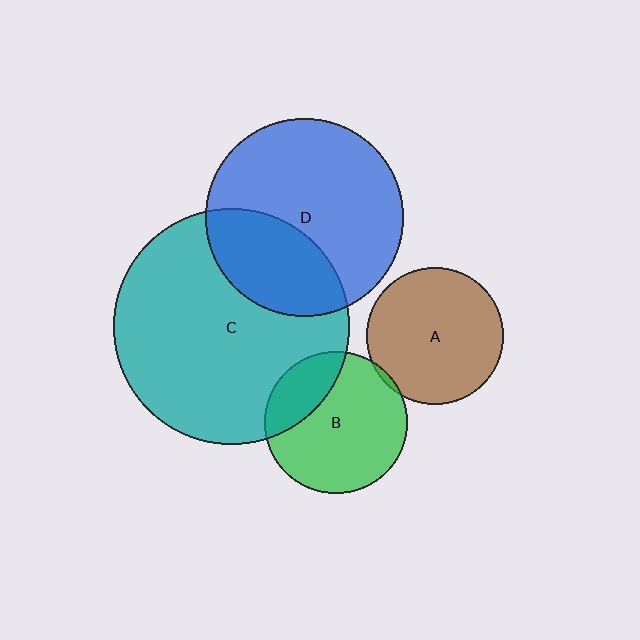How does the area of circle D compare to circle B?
Approximately 1.9 times.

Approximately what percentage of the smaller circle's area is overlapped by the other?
Approximately 25%.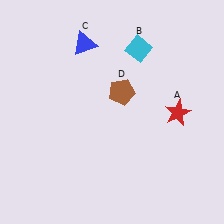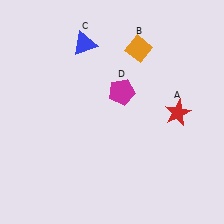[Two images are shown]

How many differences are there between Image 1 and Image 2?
There are 2 differences between the two images.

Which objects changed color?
B changed from cyan to orange. D changed from brown to magenta.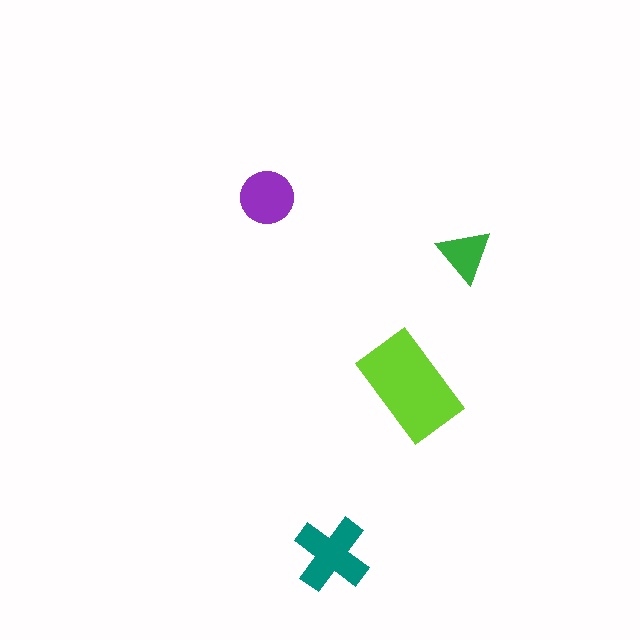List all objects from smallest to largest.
The green triangle, the purple circle, the teal cross, the lime rectangle.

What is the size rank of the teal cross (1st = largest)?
2nd.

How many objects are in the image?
There are 4 objects in the image.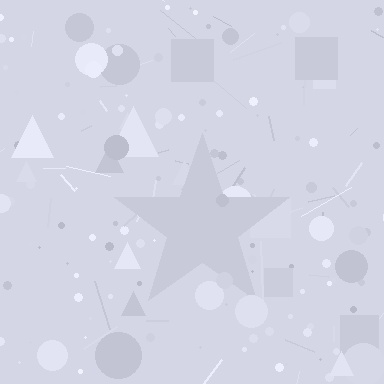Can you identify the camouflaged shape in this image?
The camouflaged shape is a star.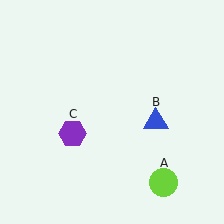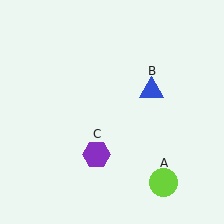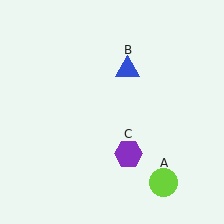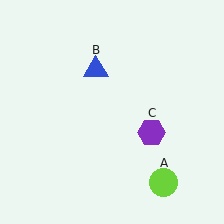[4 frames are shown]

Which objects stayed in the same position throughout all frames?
Lime circle (object A) remained stationary.